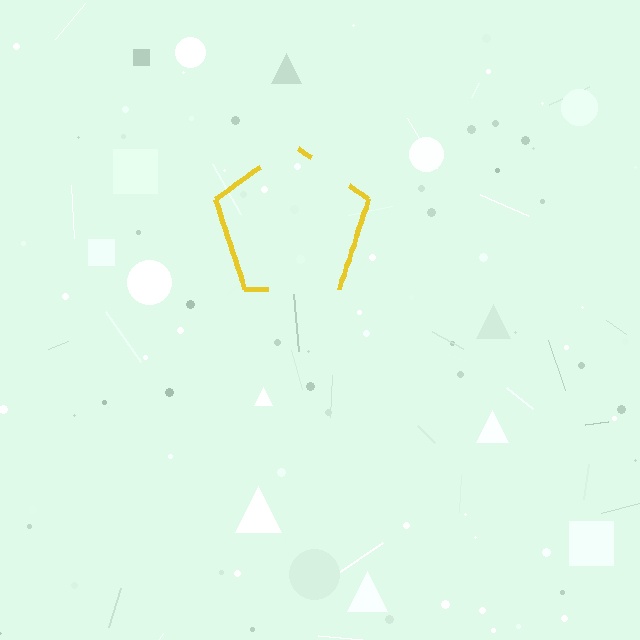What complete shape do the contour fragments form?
The contour fragments form a pentagon.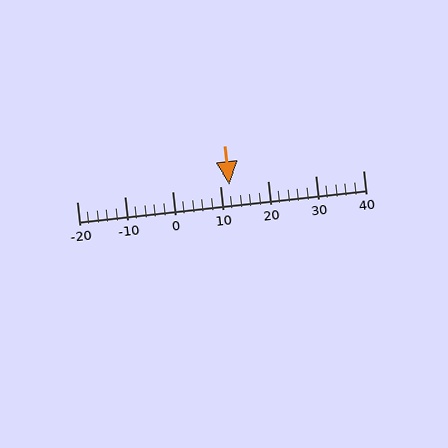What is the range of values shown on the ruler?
The ruler shows values from -20 to 40.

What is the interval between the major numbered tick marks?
The major tick marks are spaced 10 units apart.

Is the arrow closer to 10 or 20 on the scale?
The arrow is closer to 10.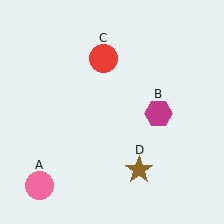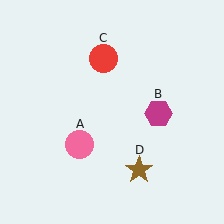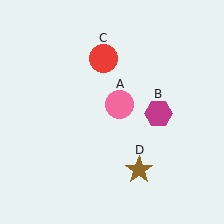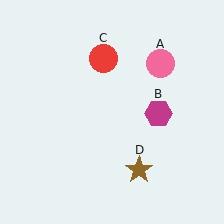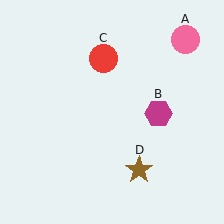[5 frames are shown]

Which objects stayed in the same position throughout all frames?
Magenta hexagon (object B) and red circle (object C) and brown star (object D) remained stationary.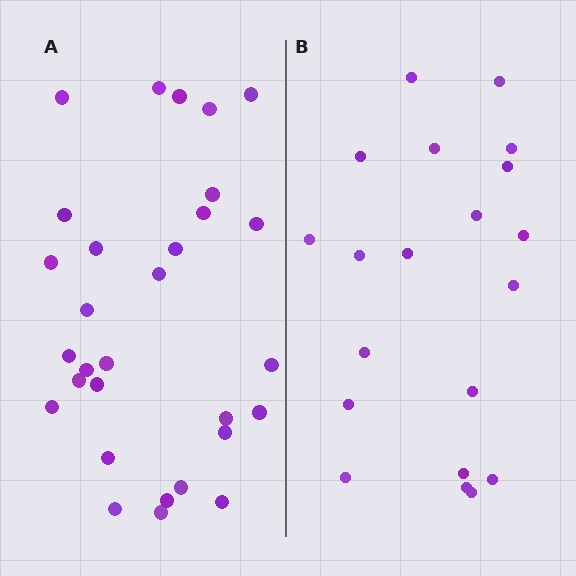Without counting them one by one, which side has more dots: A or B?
Region A (the left region) has more dots.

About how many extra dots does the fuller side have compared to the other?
Region A has roughly 10 or so more dots than region B.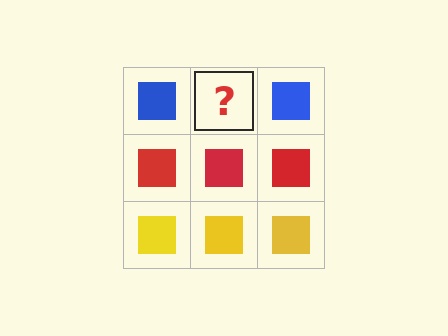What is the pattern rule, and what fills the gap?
The rule is that each row has a consistent color. The gap should be filled with a blue square.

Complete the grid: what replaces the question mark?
The question mark should be replaced with a blue square.